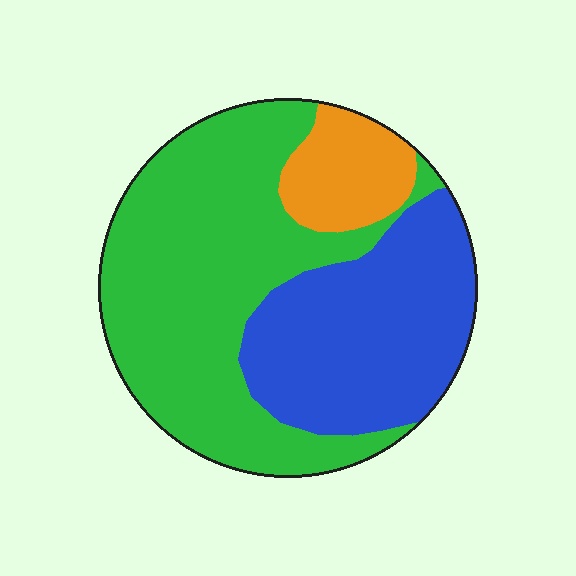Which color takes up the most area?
Green, at roughly 55%.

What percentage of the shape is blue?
Blue takes up about one third (1/3) of the shape.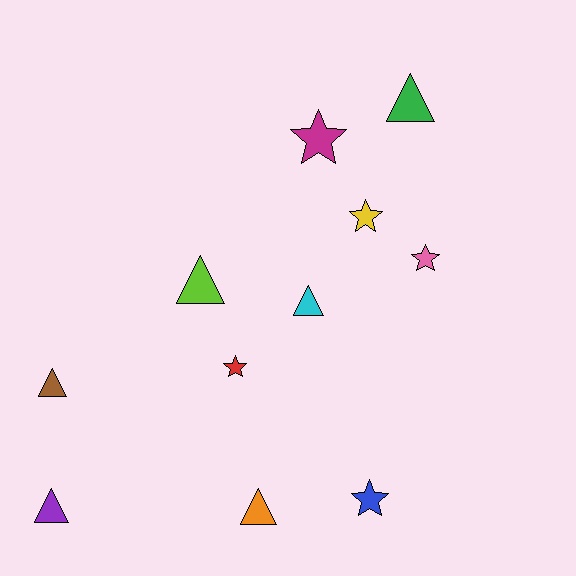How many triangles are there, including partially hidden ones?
There are 6 triangles.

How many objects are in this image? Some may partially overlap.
There are 11 objects.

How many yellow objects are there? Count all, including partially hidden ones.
There is 1 yellow object.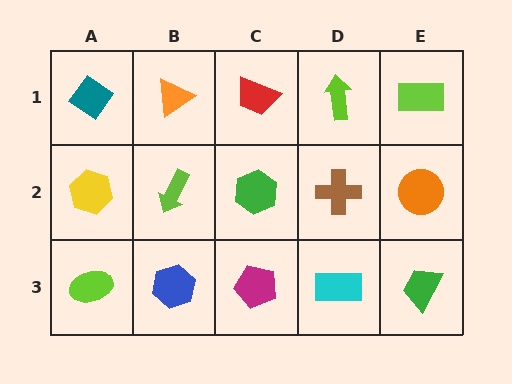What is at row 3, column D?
A cyan rectangle.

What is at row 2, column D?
A brown cross.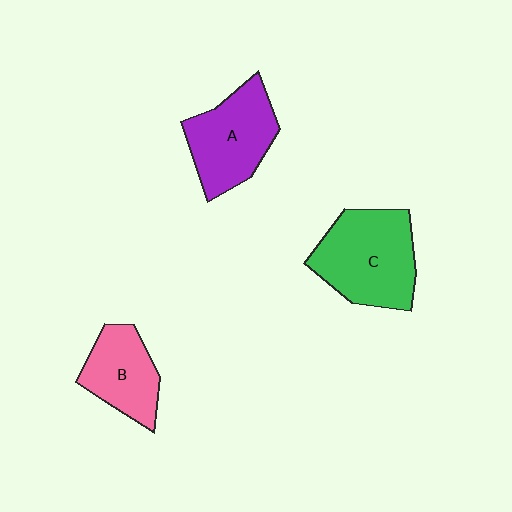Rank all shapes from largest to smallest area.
From largest to smallest: C (green), A (purple), B (pink).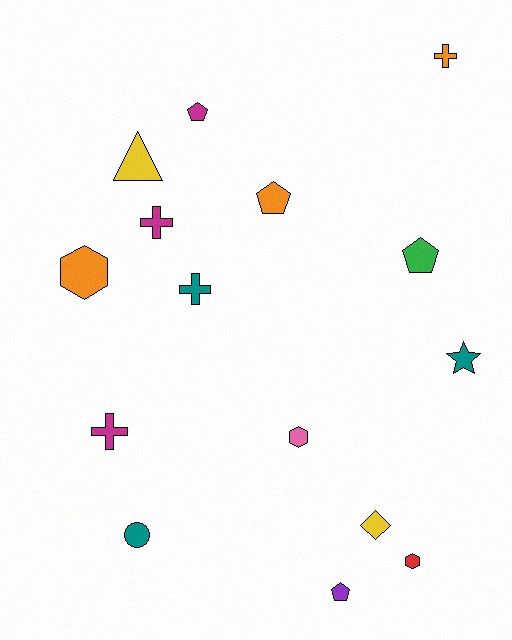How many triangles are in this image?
There is 1 triangle.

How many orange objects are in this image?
There are 3 orange objects.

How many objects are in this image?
There are 15 objects.